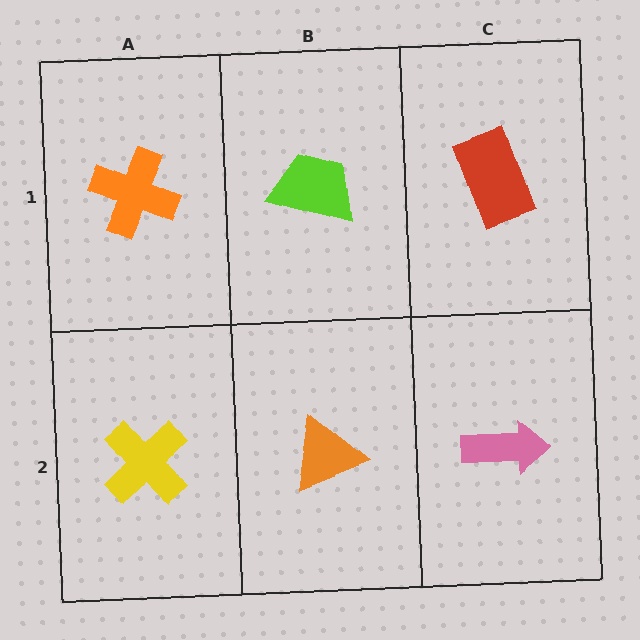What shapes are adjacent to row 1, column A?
A yellow cross (row 2, column A), a lime trapezoid (row 1, column B).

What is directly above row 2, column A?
An orange cross.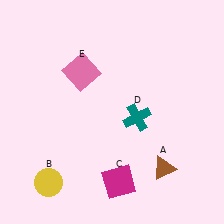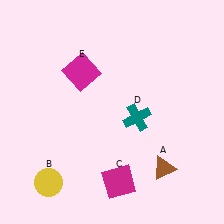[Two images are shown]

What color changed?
The square (E) changed from pink in Image 1 to magenta in Image 2.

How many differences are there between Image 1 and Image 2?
There is 1 difference between the two images.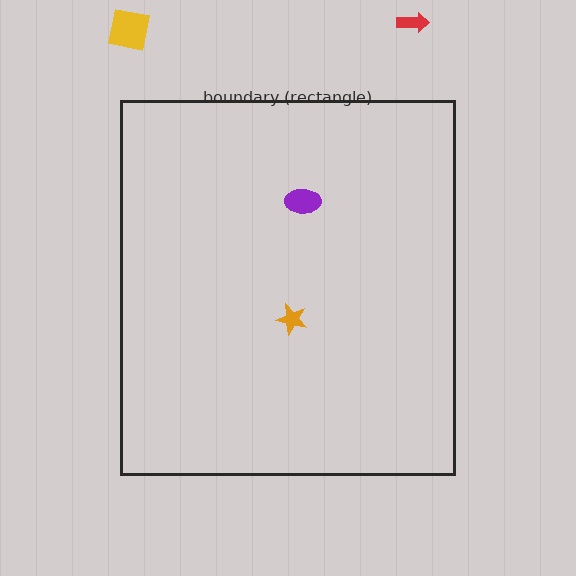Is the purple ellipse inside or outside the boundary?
Inside.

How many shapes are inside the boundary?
2 inside, 2 outside.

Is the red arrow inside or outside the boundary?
Outside.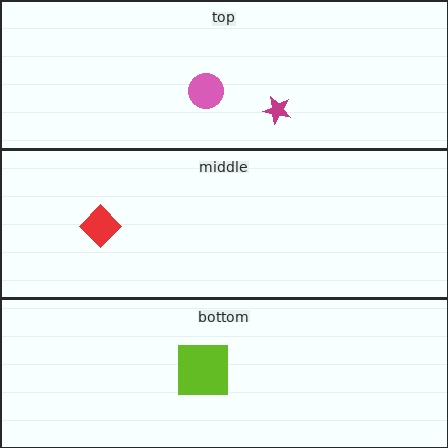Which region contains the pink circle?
The top region.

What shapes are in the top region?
The magenta star, the pink circle.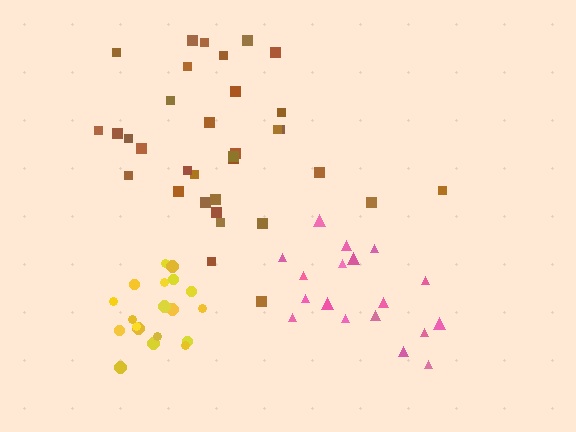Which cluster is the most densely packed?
Yellow.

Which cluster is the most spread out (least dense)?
Brown.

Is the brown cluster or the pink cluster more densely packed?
Pink.